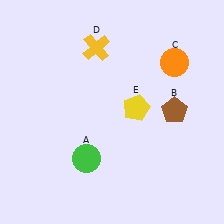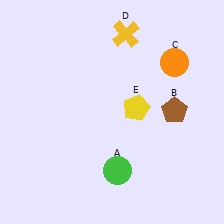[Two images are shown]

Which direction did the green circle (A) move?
The green circle (A) moved right.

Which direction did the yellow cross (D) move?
The yellow cross (D) moved right.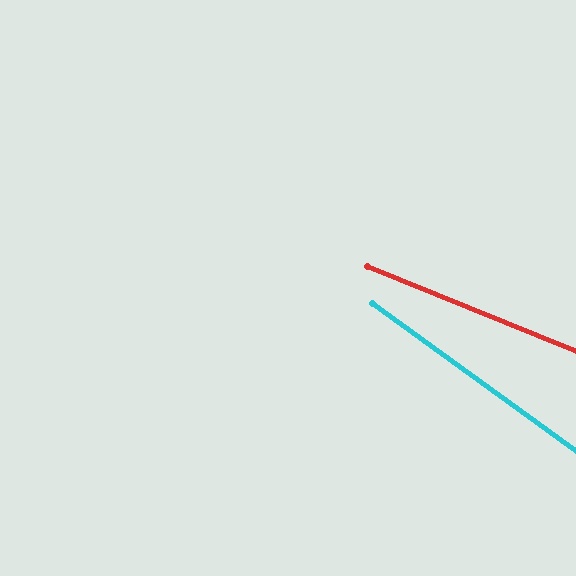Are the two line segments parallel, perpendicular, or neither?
Neither parallel nor perpendicular — they differ by about 14°.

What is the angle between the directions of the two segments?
Approximately 14 degrees.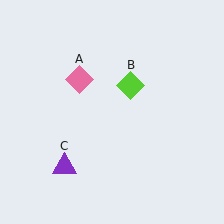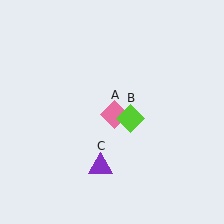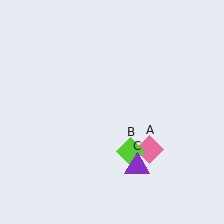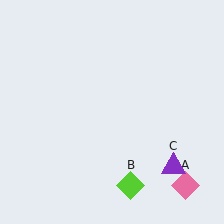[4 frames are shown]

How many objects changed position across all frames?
3 objects changed position: pink diamond (object A), lime diamond (object B), purple triangle (object C).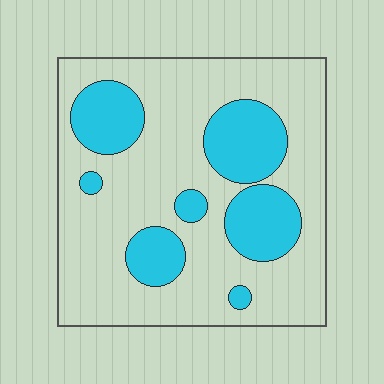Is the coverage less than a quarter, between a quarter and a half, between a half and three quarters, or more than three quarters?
Between a quarter and a half.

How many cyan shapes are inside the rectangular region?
7.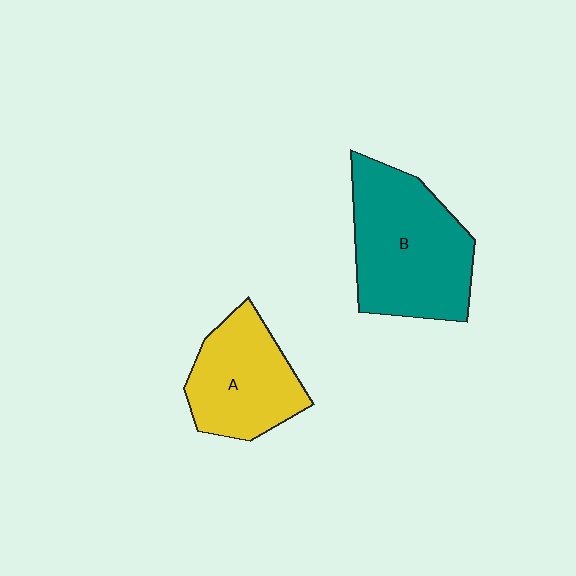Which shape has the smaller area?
Shape A (yellow).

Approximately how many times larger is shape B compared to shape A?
Approximately 1.4 times.